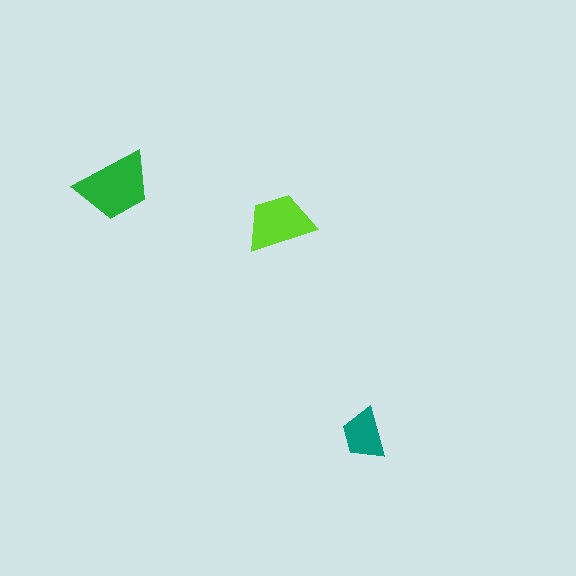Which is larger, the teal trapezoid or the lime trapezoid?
The lime one.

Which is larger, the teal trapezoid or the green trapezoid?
The green one.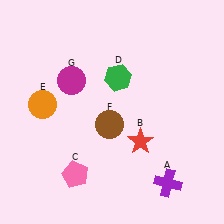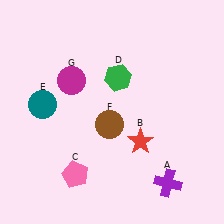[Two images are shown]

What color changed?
The circle (E) changed from orange in Image 1 to teal in Image 2.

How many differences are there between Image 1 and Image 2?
There is 1 difference between the two images.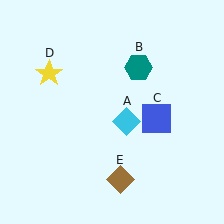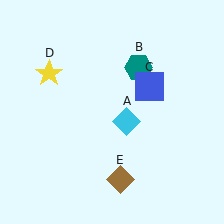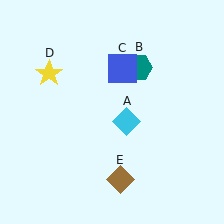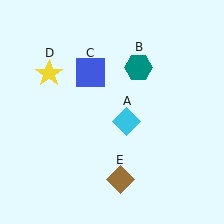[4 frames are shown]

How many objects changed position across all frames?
1 object changed position: blue square (object C).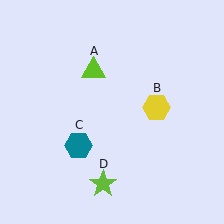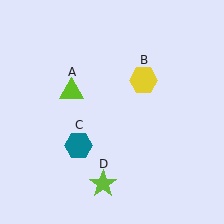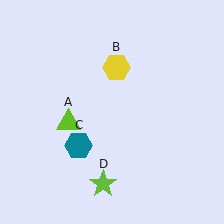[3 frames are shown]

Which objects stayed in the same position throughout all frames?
Teal hexagon (object C) and lime star (object D) remained stationary.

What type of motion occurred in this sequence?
The lime triangle (object A), yellow hexagon (object B) rotated counterclockwise around the center of the scene.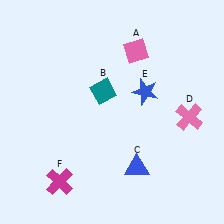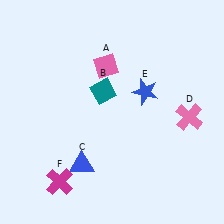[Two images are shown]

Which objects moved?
The objects that moved are: the pink diamond (A), the blue triangle (C).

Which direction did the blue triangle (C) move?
The blue triangle (C) moved left.